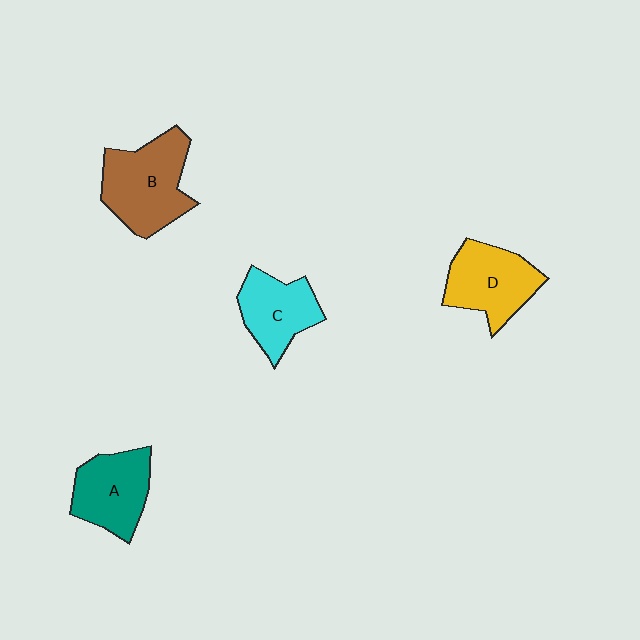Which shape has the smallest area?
Shape C (cyan).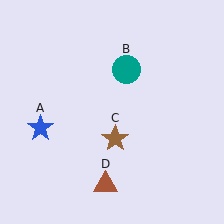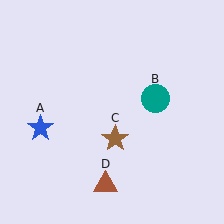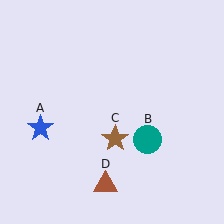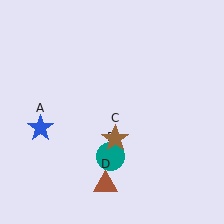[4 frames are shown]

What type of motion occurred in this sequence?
The teal circle (object B) rotated clockwise around the center of the scene.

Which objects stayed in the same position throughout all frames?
Blue star (object A) and brown star (object C) and brown triangle (object D) remained stationary.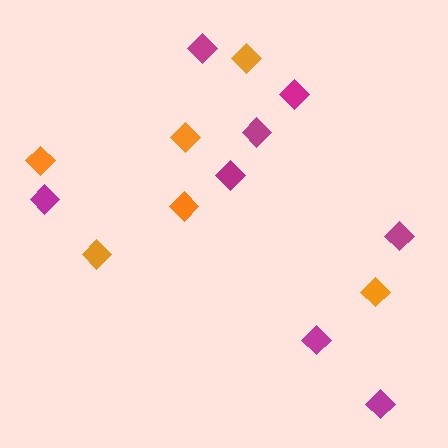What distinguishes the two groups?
There are 2 groups: one group of orange diamonds (6) and one group of magenta diamonds (8).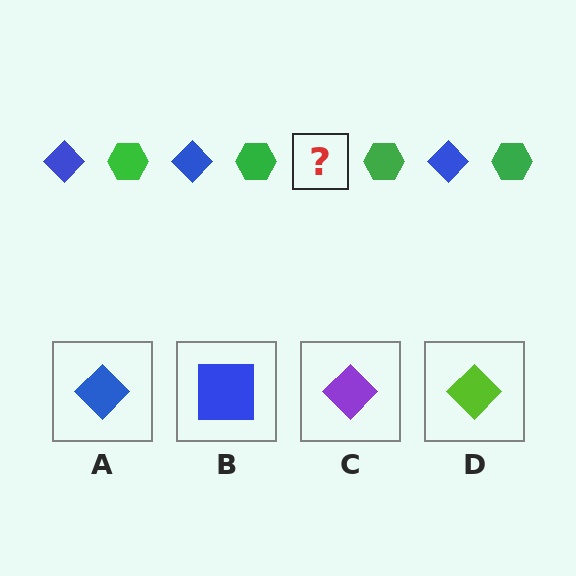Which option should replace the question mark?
Option A.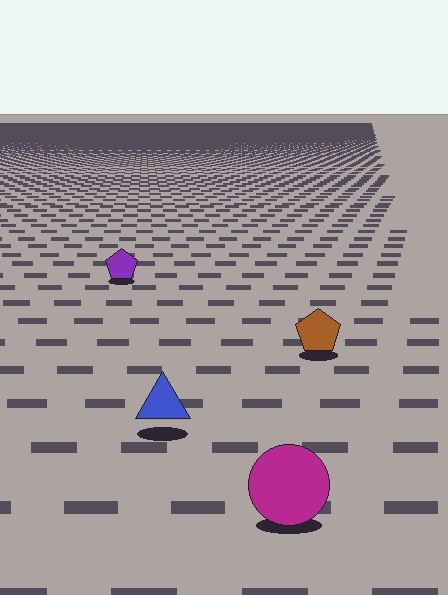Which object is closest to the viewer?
The magenta circle is closest. The texture marks near it are larger and more spread out.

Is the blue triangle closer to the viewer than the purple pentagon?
Yes. The blue triangle is closer — you can tell from the texture gradient: the ground texture is coarser near it.